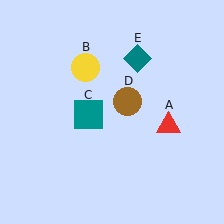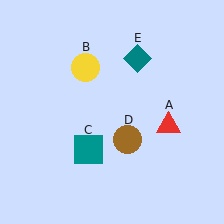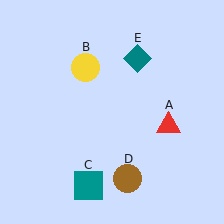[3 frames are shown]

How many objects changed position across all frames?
2 objects changed position: teal square (object C), brown circle (object D).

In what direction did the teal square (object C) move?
The teal square (object C) moved down.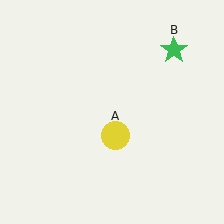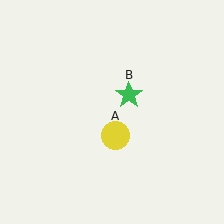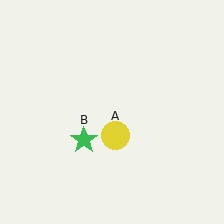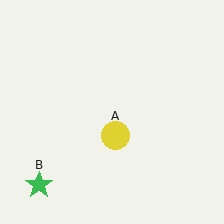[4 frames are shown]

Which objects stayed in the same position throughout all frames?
Yellow circle (object A) remained stationary.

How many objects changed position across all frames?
1 object changed position: green star (object B).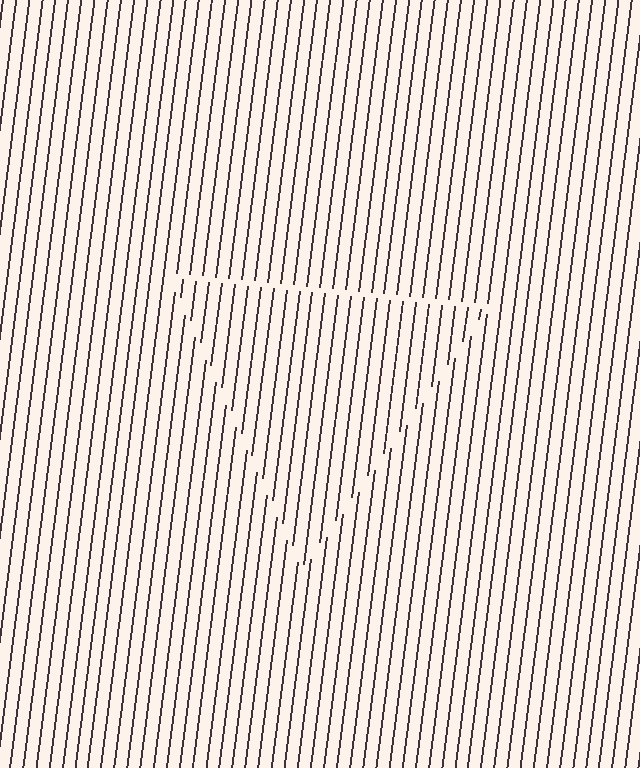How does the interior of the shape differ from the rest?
The interior of the shape contains the same grating, shifted by half a period — the contour is defined by the phase discontinuity where line-ends from the inner and outer gratings abut.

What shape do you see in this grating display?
An illusory triangle. The interior of the shape contains the same grating, shifted by half a period — the contour is defined by the phase discontinuity where line-ends from the inner and outer gratings abut.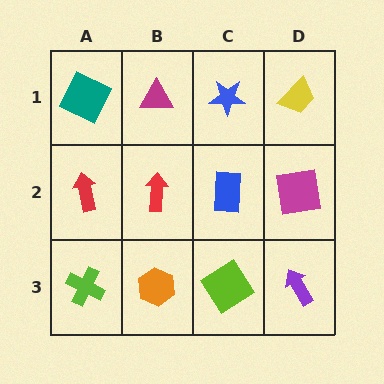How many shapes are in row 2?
4 shapes.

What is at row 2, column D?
A magenta square.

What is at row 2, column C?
A blue rectangle.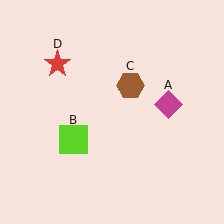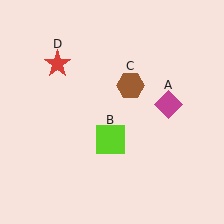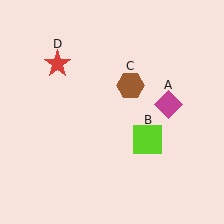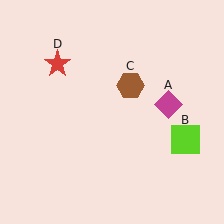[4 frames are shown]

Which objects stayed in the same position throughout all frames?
Magenta diamond (object A) and brown hexagon (object C) and red star (object D) remained stationary.